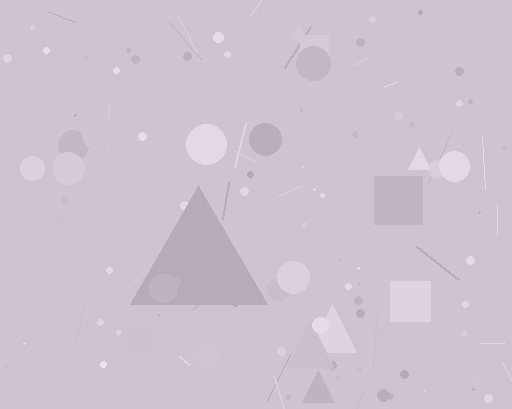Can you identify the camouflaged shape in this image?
The camouflaged shape is a triangle.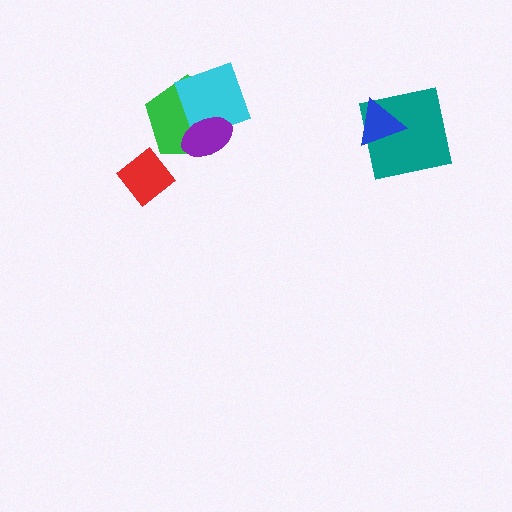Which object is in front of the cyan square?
The purple ellipse is in front of the cyan square.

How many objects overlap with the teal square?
1 object overlaps with the teal square.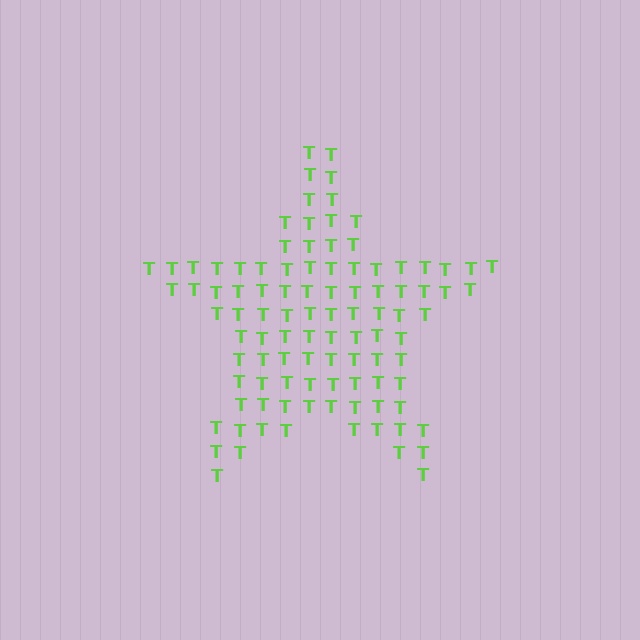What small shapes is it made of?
It is made of small letter T's.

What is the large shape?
The large shape is a star.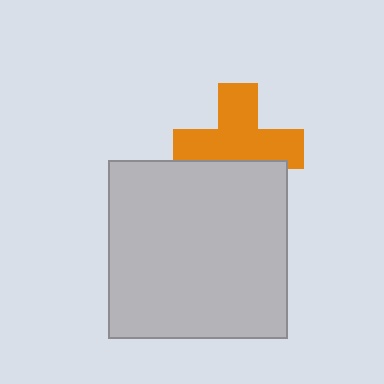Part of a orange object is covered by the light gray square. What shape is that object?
It is a cross.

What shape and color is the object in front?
The object in front is a light gray square.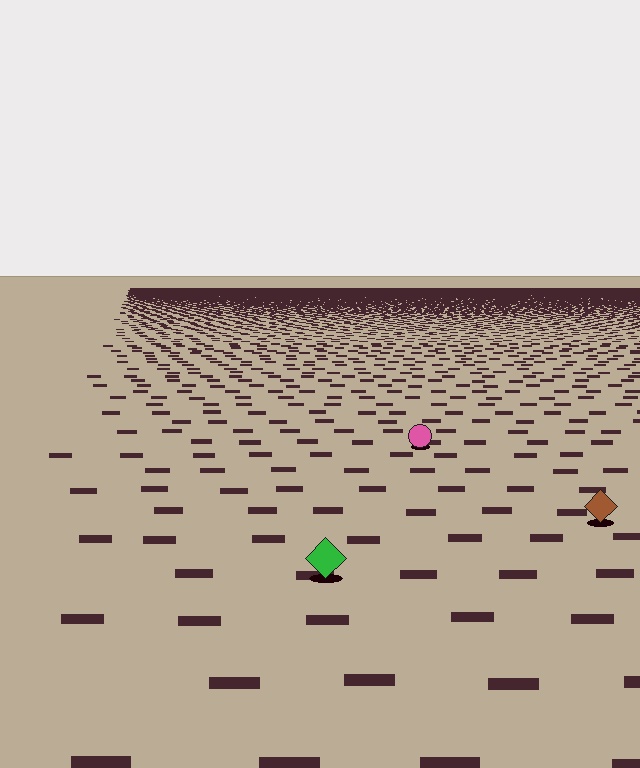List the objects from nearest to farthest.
From nearest to farthest: the green diamond, the brown diamond, the pink circle.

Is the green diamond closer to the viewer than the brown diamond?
Yes. The green diamond is closer — you can tell from the texture gradient: the ground texture is coarser near it.